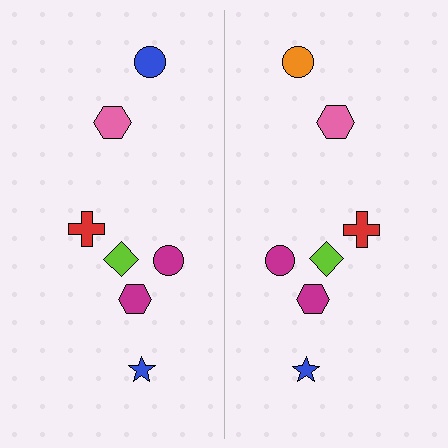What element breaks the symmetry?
The orange circle on the right side breaks the symmetry — its mirror counterpart is blue.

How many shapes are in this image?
There are 14 shapes in this image.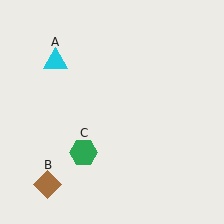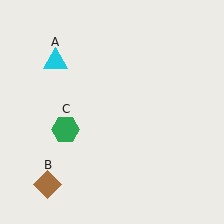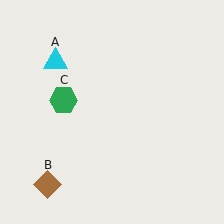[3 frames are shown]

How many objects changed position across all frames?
1 object changed position: green hexagon (object C).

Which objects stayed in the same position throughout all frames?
Cyan triangle (object A) and brown diamond (object B) remained stationary.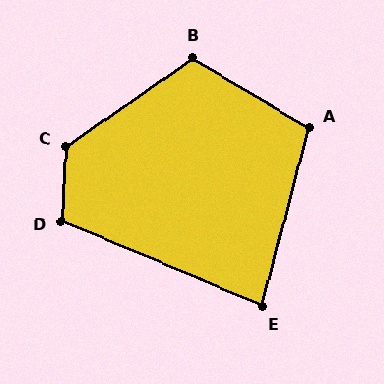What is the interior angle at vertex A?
Approximately 106 degrees (obtuse).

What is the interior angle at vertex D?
Approximately 109 degrees (obtuse).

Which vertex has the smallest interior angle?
E, at approximately 82 degrees.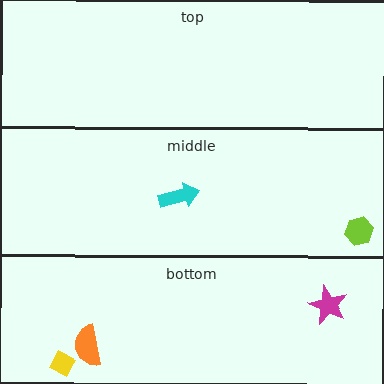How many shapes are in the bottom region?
3.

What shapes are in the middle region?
The cyan arrow, the lime hexagon.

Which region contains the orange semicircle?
The bottom region.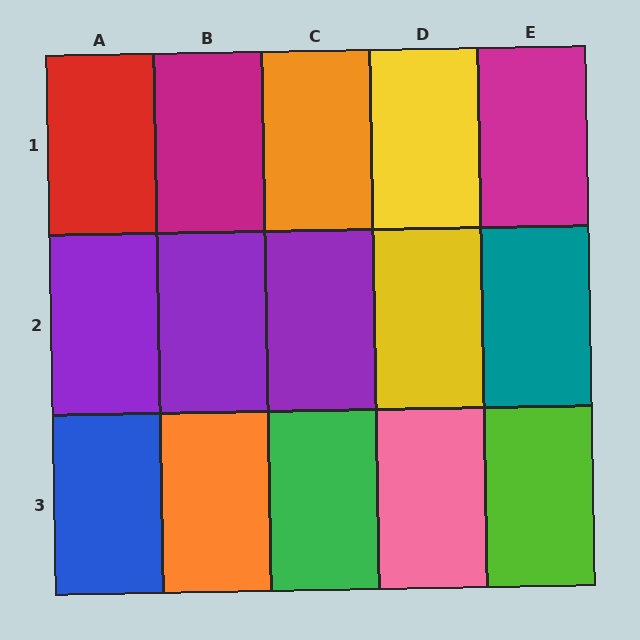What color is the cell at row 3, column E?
Lime.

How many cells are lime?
1 cell is lime.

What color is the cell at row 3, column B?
Orange.